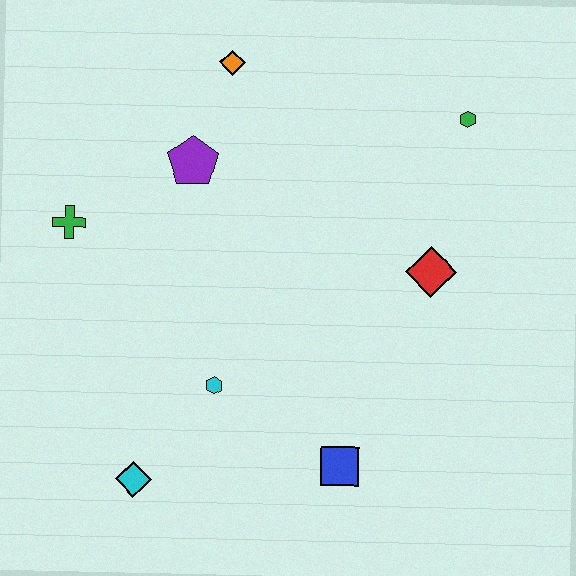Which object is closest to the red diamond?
The green hexagon is closest to the red diamond.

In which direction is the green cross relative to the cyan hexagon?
The green cross is above the cyan hexagon.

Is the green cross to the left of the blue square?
Yes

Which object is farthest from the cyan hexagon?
The green hexagon is farthest from the cyan hexagon.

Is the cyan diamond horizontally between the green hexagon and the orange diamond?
No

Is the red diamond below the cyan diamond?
No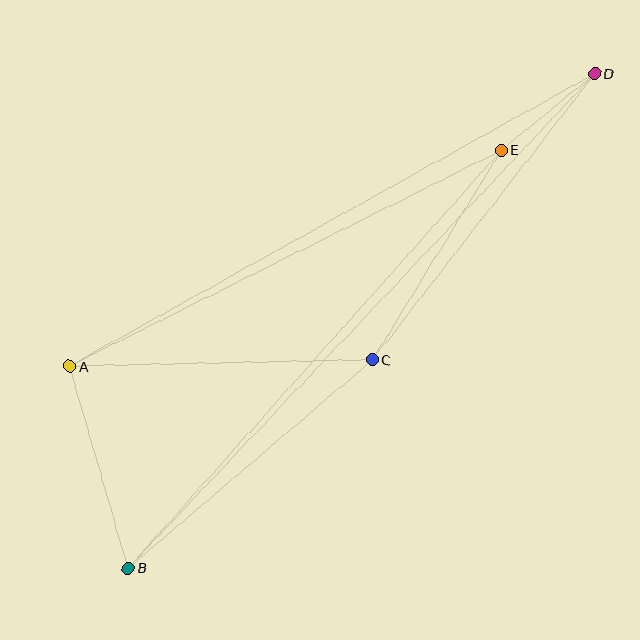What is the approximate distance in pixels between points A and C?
The distance between A and C is approximately 303 pixels.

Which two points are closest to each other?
Points D and E are closest to each other.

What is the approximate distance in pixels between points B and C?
The distance between B and C is approximately 321 pixels.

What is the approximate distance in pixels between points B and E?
The distance between B and E is approximately 560 pixels.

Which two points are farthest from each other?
Points B and D are farthest from each other.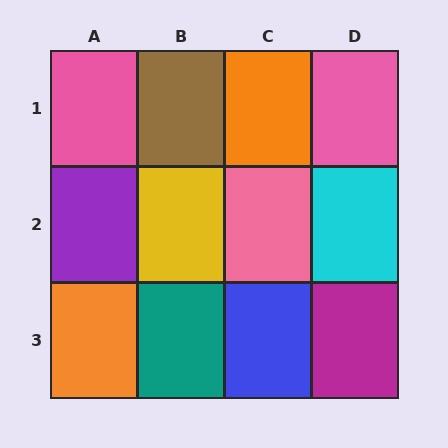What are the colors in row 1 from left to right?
Pink, brown, orange, pink.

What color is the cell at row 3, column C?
Blue.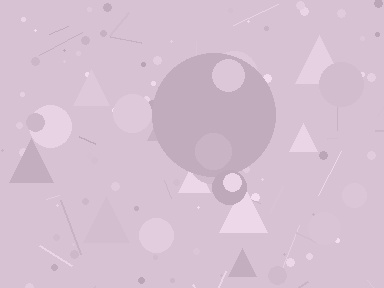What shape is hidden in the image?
A circle is hidden in the image.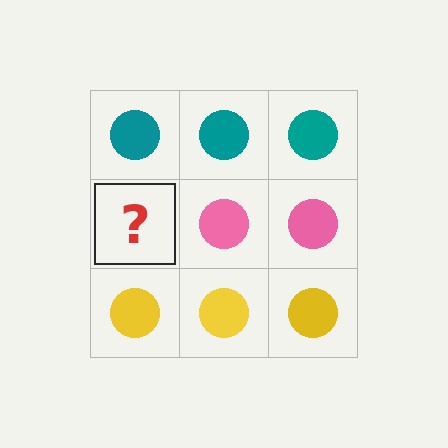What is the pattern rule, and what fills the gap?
The rule is that each row has a consistent color. The gap should be filled with a pink circle.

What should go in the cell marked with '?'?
The missing cell should contain a pink circle.